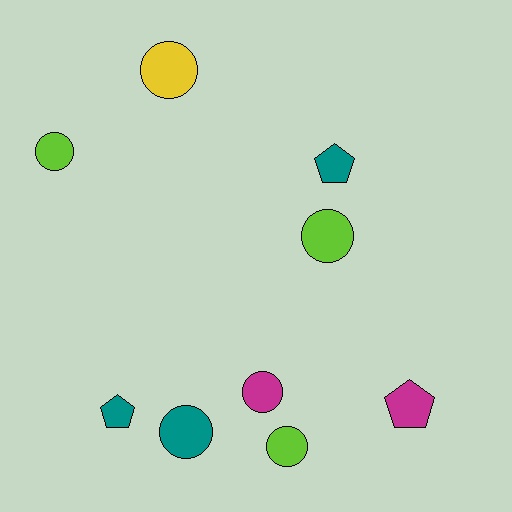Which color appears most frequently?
Teal, with 3 objects.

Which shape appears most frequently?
Circle, with 6 objects.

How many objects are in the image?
There are 9 objects.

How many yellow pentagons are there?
There are no yellow pentagons.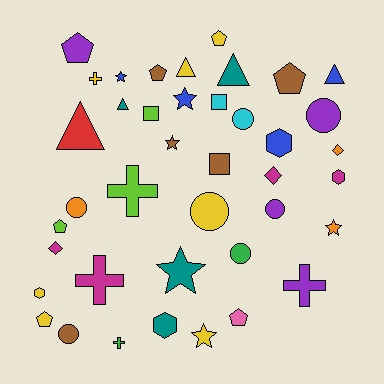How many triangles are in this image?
There are 5 triangles.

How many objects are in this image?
There are 40 objects.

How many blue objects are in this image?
There are 4 blue objects.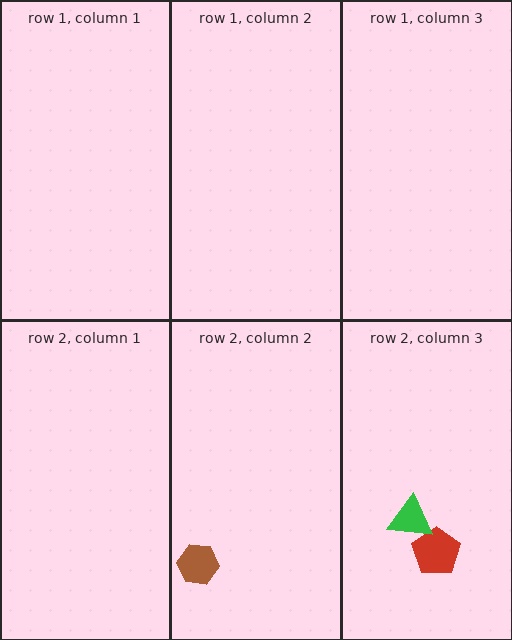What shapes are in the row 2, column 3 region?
The red pentagon, the green triangle.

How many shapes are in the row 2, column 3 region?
2.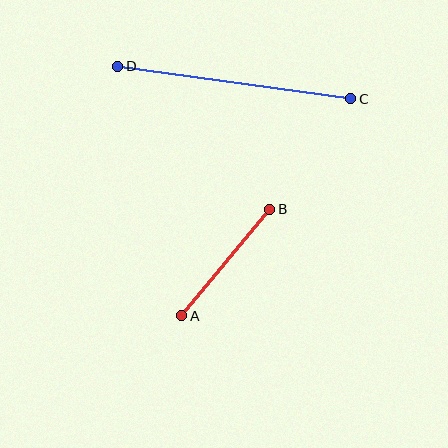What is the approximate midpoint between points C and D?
The midpoint is at approximately (234, 82) pixels.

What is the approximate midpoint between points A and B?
The midpoint is at approximately (226, 262) pixels.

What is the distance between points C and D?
The distance is approximately 235 pixels.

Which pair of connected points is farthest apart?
Points C and D are farthest apart.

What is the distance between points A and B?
The distance is approximately 138 pixels.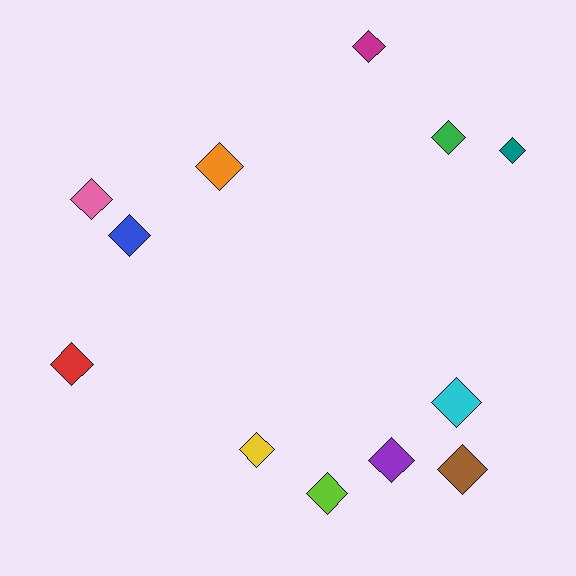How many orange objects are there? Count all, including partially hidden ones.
There is 1 orange object.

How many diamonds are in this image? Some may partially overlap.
There are 12 diamonds.